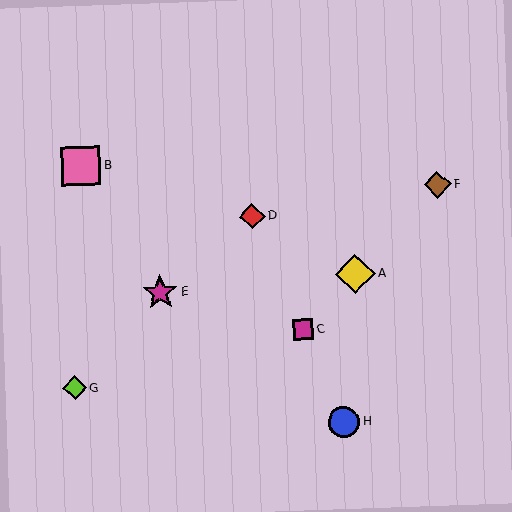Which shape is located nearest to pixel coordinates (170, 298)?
The magenta star (labeled E) at (160, 293) is nearest to that location.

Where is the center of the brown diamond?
The center of the brown diamond is at (437, 184).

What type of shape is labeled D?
Shape D is a red diamond.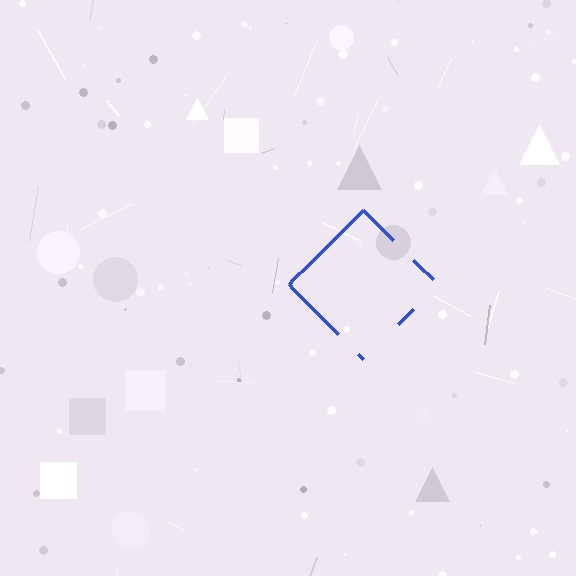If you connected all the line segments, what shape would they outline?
They would outline a diamond.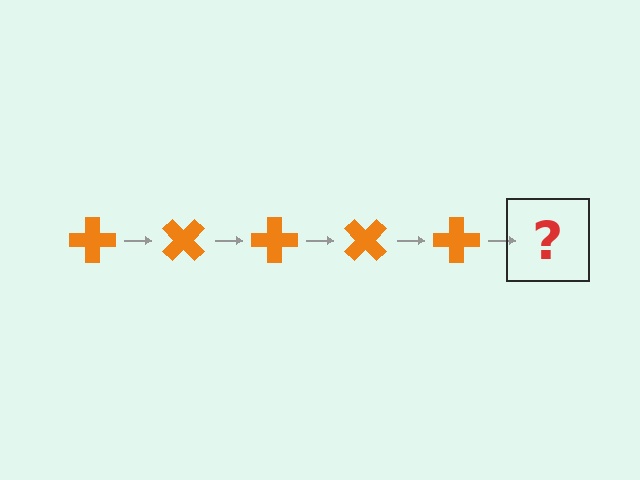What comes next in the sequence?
The next element should be an orange cross rotated 225 degrees.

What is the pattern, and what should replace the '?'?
The pattern is that the cross rotates 45 degrees each step. The '?' should be an orange cross rotated 225 degrees.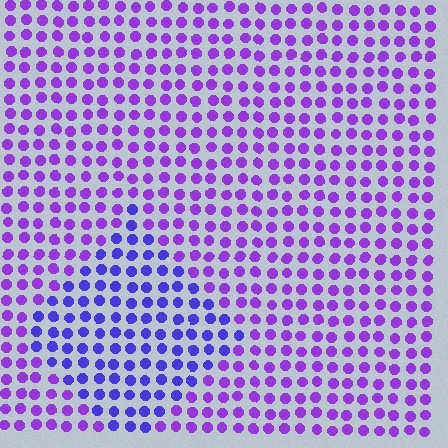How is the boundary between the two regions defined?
The boundary is defined purely by a slight shift in hue (about 29 degrees). Spacing, size, and orientation are identical on both sides.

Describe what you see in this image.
The image is filled with small purple elements in a uniform arrangement. A diamond-shaped region is visible where the elements are tinted to a slightly different hue, forming a subtle color boundary.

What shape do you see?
I see a diamond.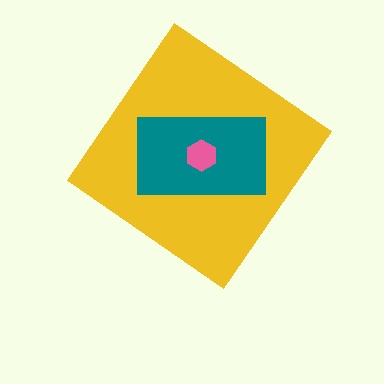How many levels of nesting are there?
3.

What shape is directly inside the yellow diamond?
The teal rectangle.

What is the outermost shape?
The yellow diamond.